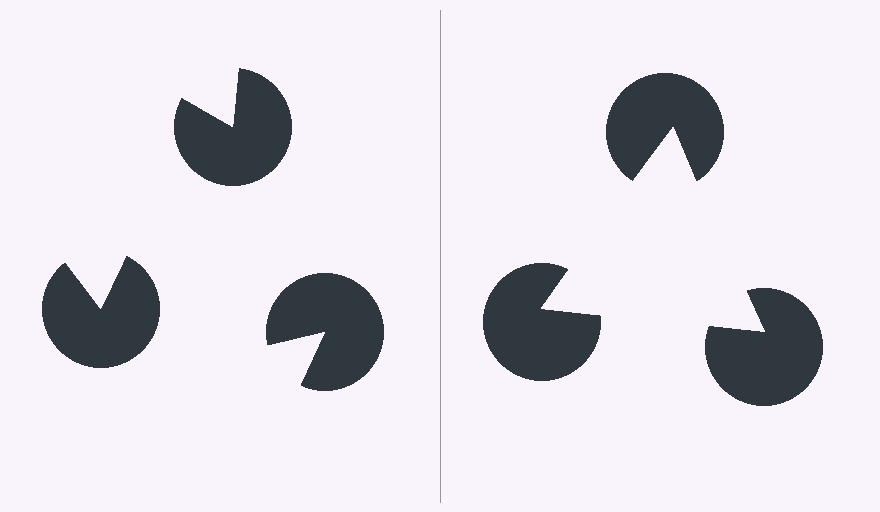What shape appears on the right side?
An illusory triangle.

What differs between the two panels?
The pac-man discs are positioned identically on both sides; only the wedge orientations differ. On the right they align to a triangle; on the left they are misaligned.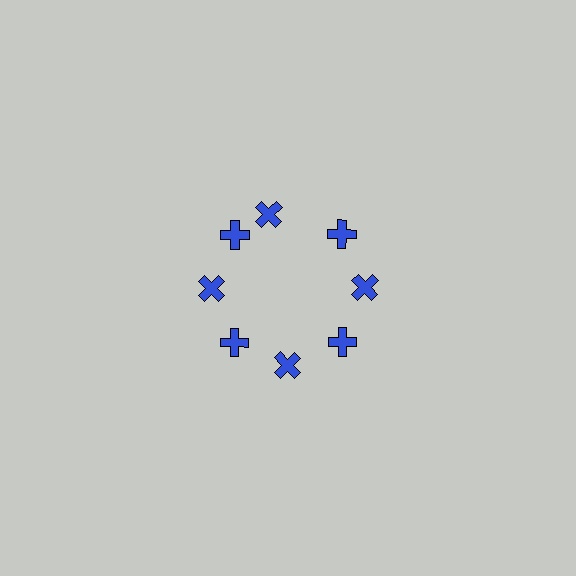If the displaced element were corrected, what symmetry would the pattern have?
It would have 8-fold rotational symmetry — the pattern would map onto itself every 45 degrees.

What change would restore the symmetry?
The symmetry would be restored by rotating it back into even spacing with its neighbors so that all 8 crosses sit at equal angles and equal distance from the center.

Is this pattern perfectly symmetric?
No. The 8 blue crosses are arranged in a ring, but one element near the 12 o'clock position is rotated out of alignment along the ring, breaking the 8-fold rotational symmetry.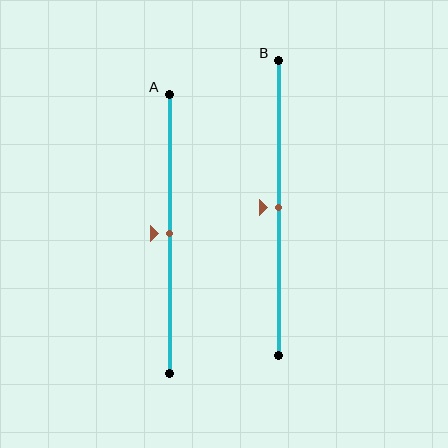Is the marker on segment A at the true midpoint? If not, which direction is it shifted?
Yes, the marker on segment A is at the true midpoint.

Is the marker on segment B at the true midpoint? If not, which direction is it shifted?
Yes, the marker on segment B is at the true midpoint.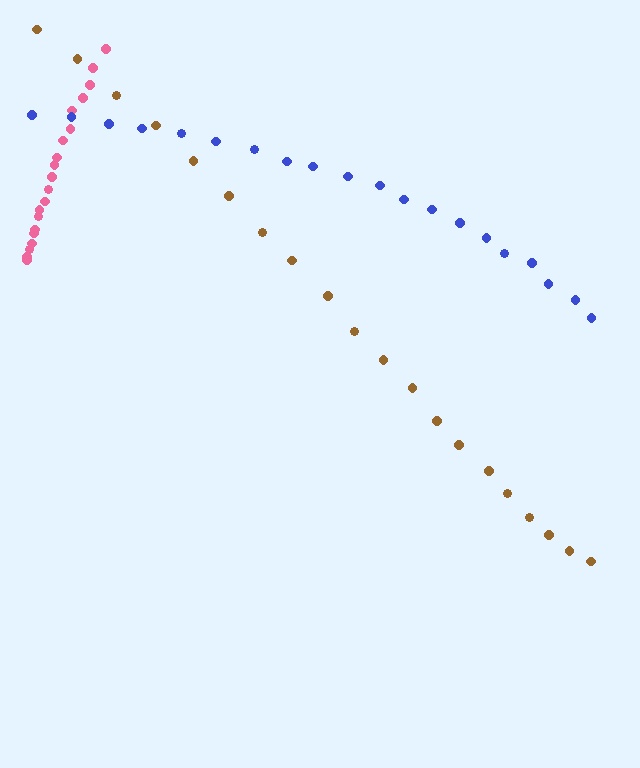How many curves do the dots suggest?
There are 3 distinct paths.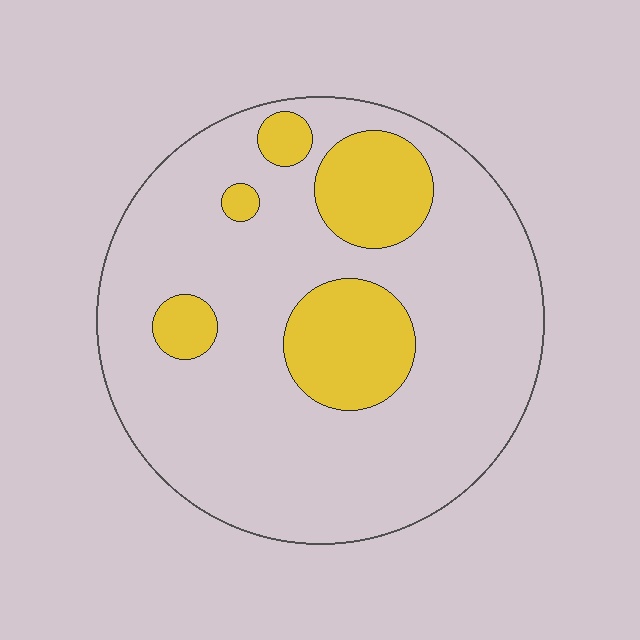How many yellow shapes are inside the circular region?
5.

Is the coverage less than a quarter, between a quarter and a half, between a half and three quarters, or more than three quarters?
Less than a quarter.